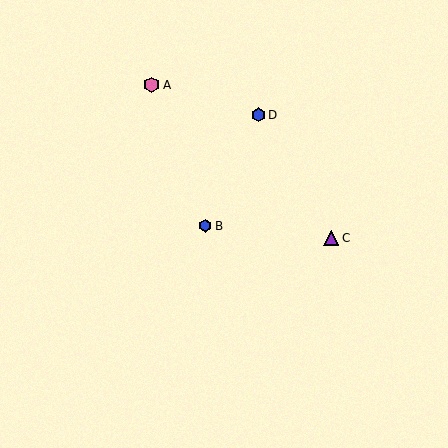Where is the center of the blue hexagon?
The center of the blue hexagon is at (205, 226).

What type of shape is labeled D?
Shape D is a blue hexagon.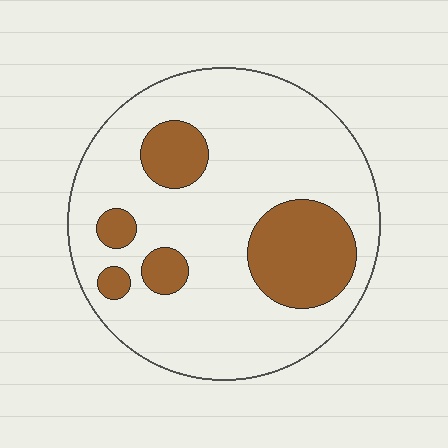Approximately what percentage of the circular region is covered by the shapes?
Approximately 20%.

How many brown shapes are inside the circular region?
5.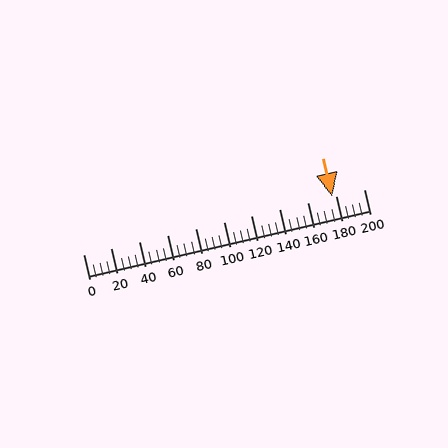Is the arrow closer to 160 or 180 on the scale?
The arrow is closer to 180.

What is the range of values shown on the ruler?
The ruler shows values from 0 to 200.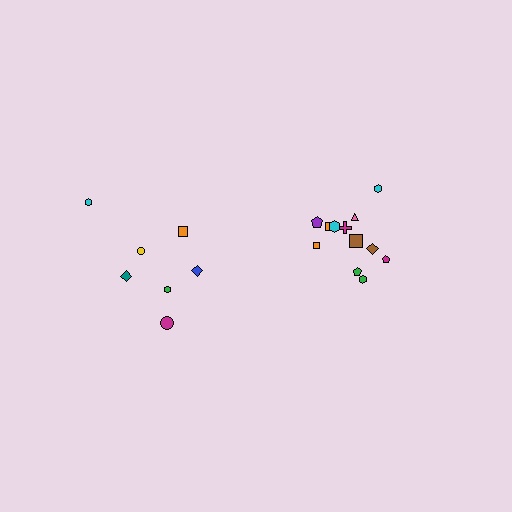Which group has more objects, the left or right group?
The right group.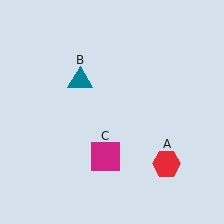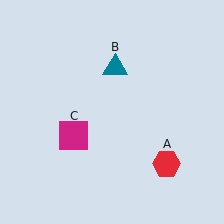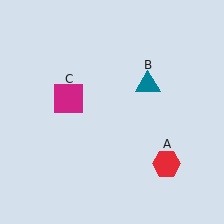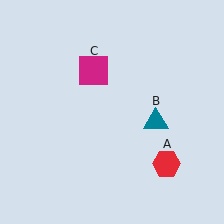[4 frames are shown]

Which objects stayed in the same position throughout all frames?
Red hexagon (object A) remained stationary.